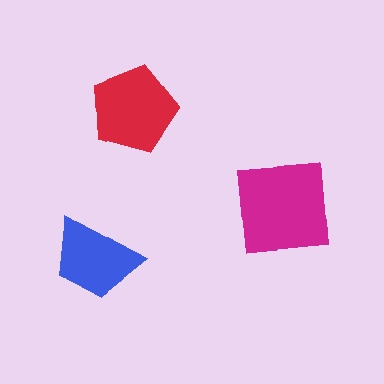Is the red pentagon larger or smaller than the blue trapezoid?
Larger.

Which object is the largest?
The magenta square.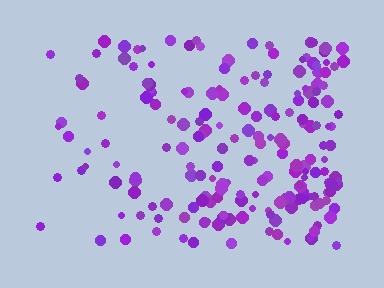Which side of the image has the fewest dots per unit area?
The left.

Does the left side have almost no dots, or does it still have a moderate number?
Still a moderate number, just noticeably fewer than the right.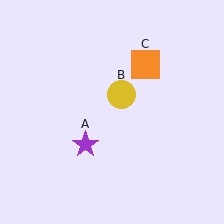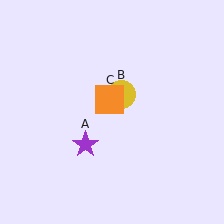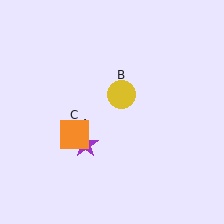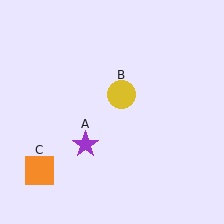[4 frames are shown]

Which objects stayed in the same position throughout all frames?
Purple star (object A) and yellow circle (object B) remained stationary.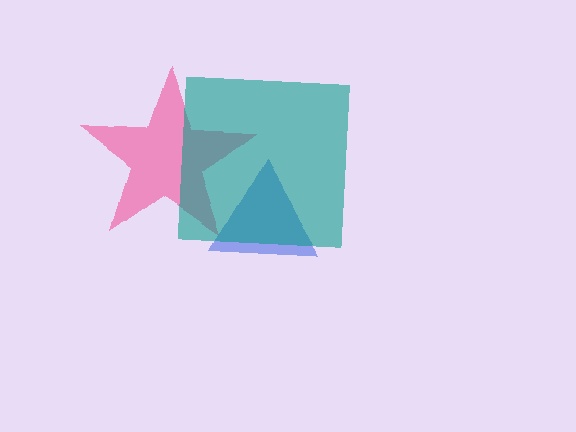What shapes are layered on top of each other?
The layered shapes are: a blue triangle, a pink star, a teal square.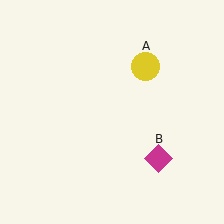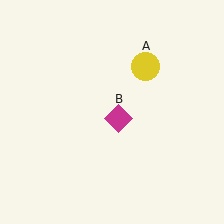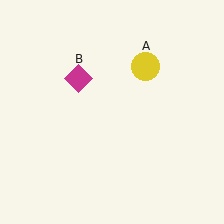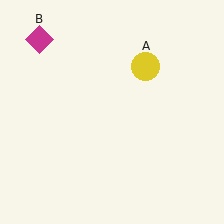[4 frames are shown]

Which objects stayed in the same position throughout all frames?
Yellow circle (object A) remained stationary.